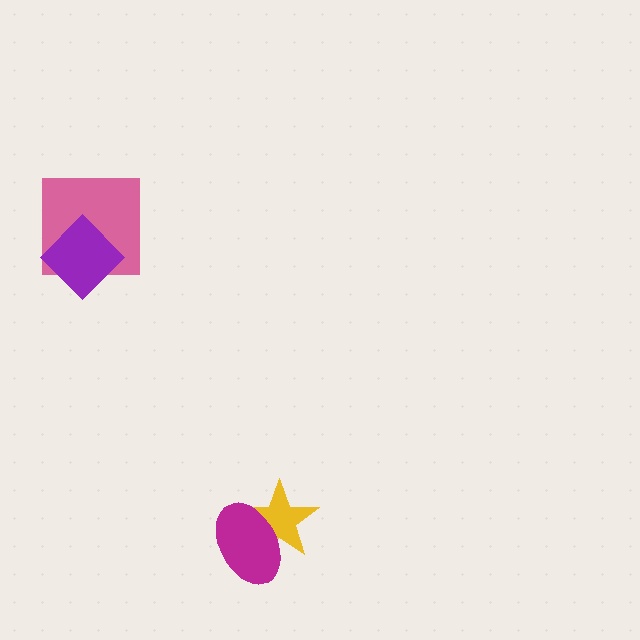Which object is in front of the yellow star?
The magenta ellipse is in front of the yellow star.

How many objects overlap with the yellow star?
1 object overlaps with the yellow star.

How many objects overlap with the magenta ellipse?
1 object overlaps with the magenta ellipse.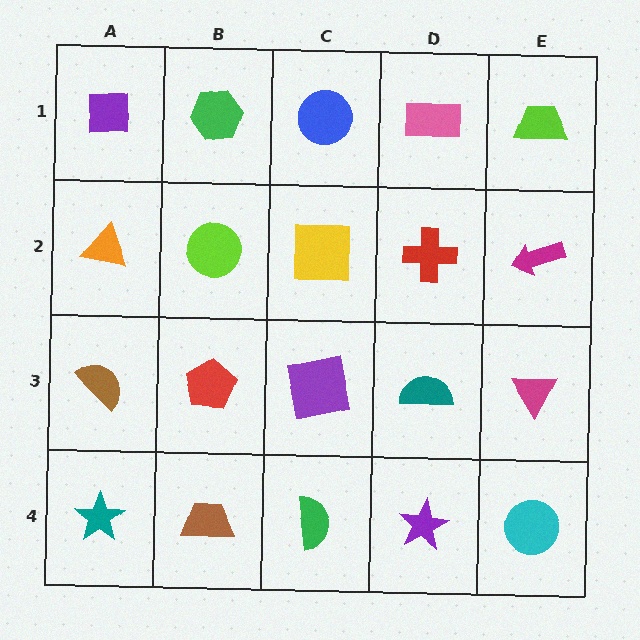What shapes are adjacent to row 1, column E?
A magenta arrow (row 2, column E), a pink rectangle (row 1, column D).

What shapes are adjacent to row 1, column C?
A yellow square (row 2, column C), a green hexagon (row 1, column B), a pink rectangle (row 1, column D).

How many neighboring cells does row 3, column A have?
3.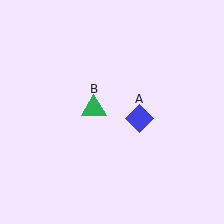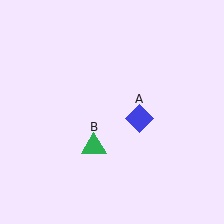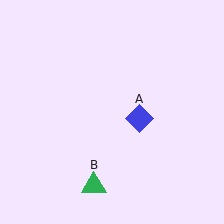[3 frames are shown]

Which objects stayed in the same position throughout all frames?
Blue diamond (object A) remained stationary.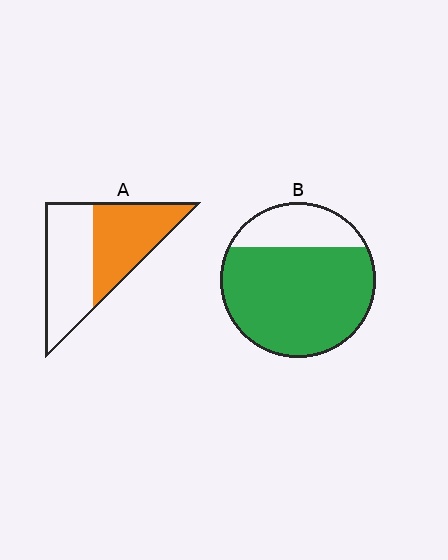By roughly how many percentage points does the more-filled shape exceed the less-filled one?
By roughly 30 percentage points (B over A).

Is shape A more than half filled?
Roughly half.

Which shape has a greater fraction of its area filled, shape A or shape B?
Shape B.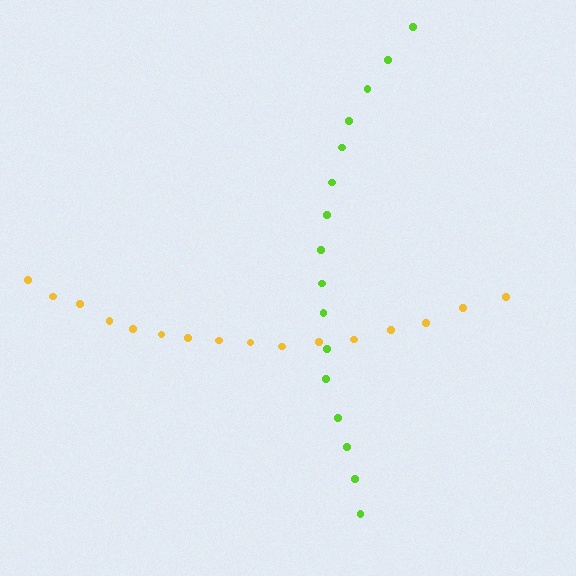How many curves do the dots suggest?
There are 2 distinct paths.